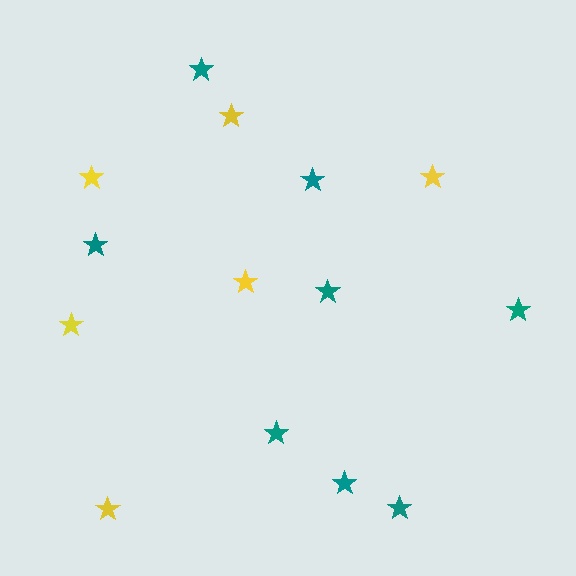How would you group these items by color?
There are 2 groups: one group of yellow stars (6) and one group of teal stars (8).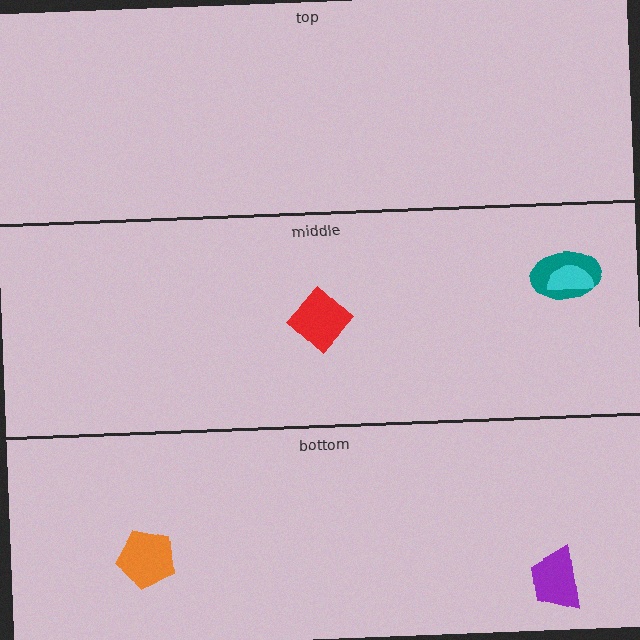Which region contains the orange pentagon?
The bottom region.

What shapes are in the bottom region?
The purple trapezoid, the orange pentagon.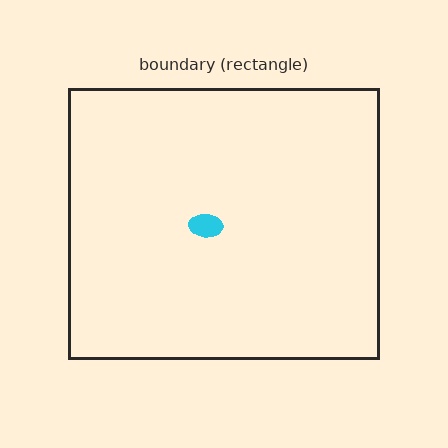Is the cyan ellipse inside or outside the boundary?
Inside.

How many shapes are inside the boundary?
1 inside, 0 outside.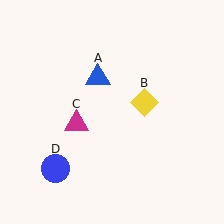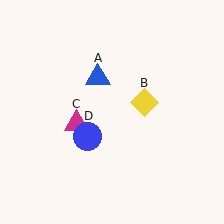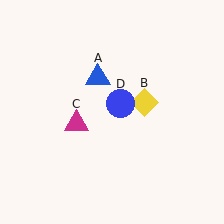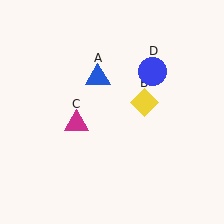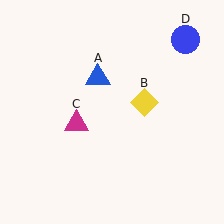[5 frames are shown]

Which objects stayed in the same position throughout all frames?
Blue triangle (object A) and yellow diamond (object B) and magenta triangle (object C) remained stationary.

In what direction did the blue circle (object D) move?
The blue circle (object D) moved up and to the right.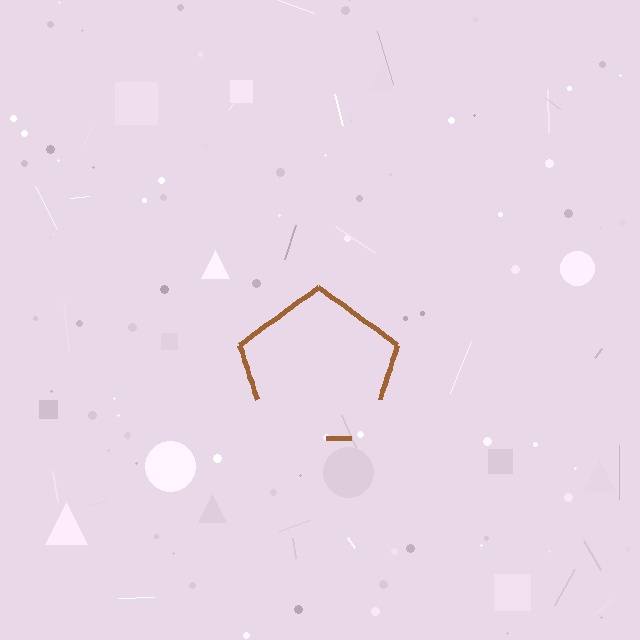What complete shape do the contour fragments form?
The contour fragments form a pentagon.